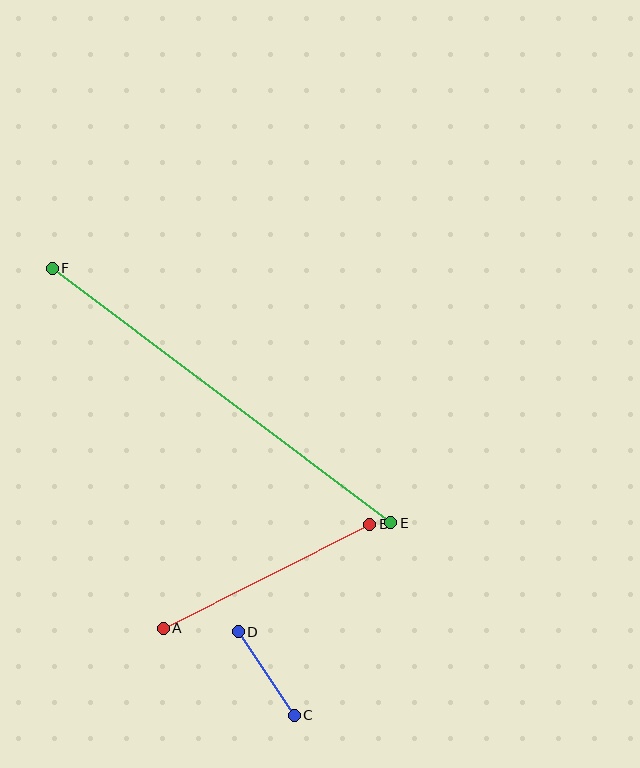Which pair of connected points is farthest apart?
Points E and F are farthest apart.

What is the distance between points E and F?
The distance is approximately 423 pixels.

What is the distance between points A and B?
The distance is approximately 231 pixels.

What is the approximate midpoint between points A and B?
The midpoint is at approximately (266, 576) pixels.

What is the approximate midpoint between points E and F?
The midpoint is at approximately (222, 395) pixels.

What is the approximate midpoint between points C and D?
The midpoint is at approximately (266, 673) pixels.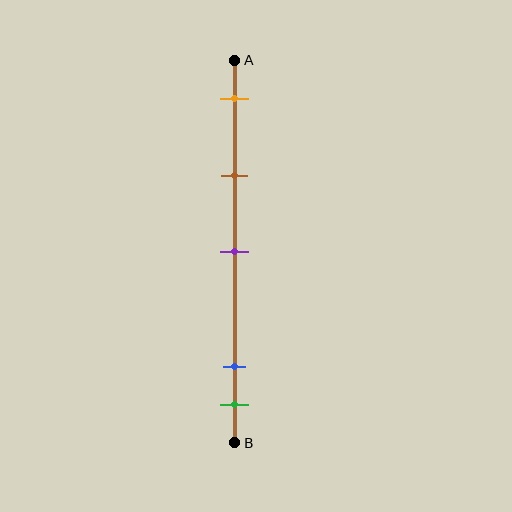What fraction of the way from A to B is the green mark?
The green mark is approximately 90% (0.9) of the way from A to B.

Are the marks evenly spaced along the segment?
No, the marks are not evenly spaced.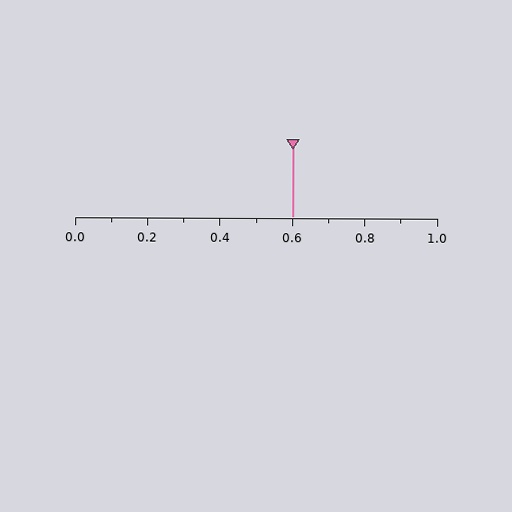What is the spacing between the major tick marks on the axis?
The major ticks are spaced 0.2 apart.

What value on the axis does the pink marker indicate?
The marker indicates approximately 0.6.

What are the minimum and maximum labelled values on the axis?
The axis runs from 0.0 to 1.0.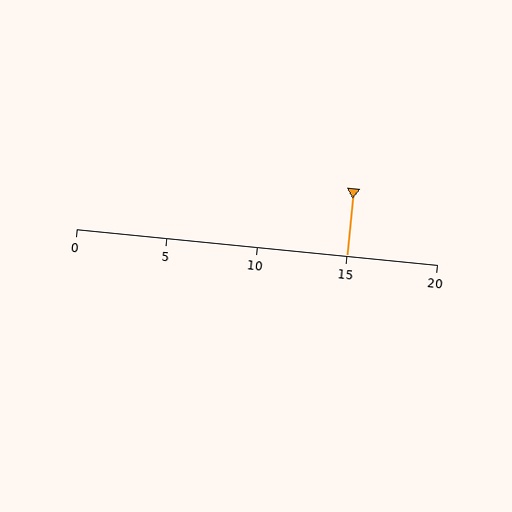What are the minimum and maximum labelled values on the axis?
The axis runs from 0 to 20.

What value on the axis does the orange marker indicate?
The marker indicates approximately 15.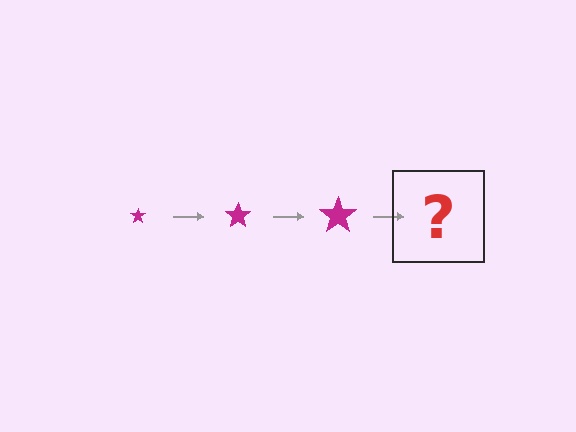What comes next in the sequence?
The next element should be a magenta star, larger than the previous one.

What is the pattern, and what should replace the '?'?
The pattern is that the star gets progressively larger each step. The '?' should be a magenta star, larger than the previous one.